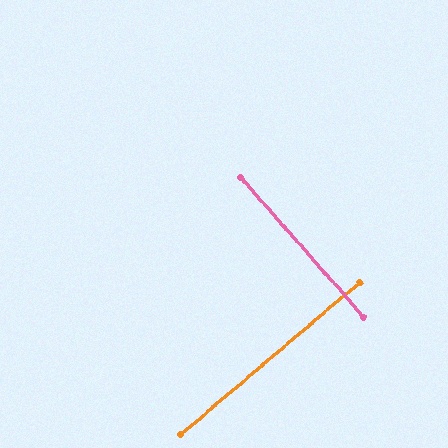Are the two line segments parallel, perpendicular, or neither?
Perpendicular — they meet at approximately 89°.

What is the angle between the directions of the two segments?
Approximately 89 degrees.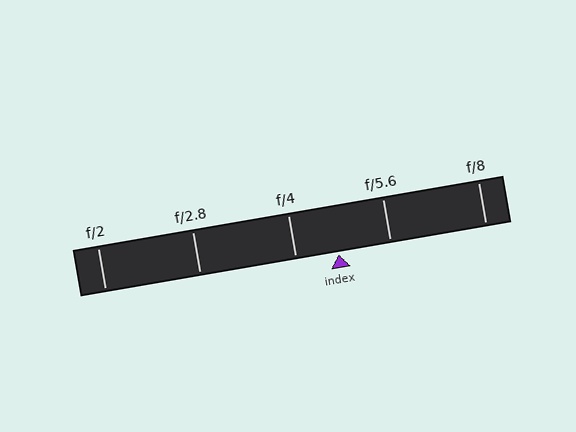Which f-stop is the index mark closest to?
The index mark is closest to f/4.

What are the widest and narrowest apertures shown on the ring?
The widest aperture shown is f/2 and the narrowest is f/8.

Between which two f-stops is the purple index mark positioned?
The index mark is between f/4 and f/5.6.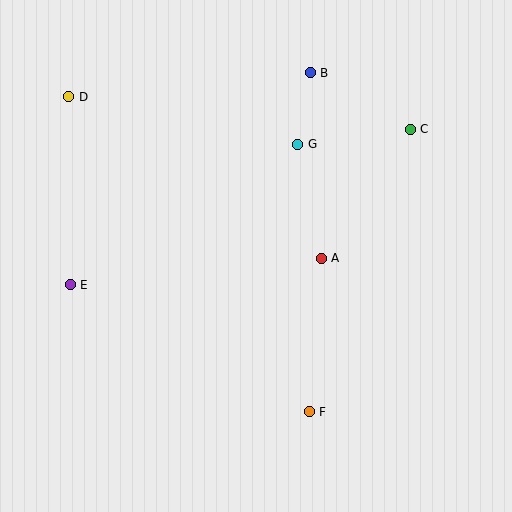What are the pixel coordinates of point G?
Point G is at (298, 144).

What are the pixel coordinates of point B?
Point B is at (310, 73).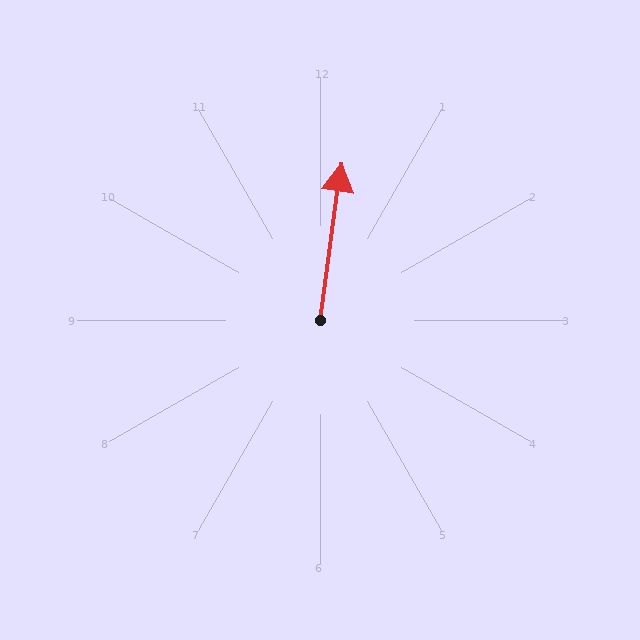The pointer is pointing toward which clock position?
Roughly 12 o'clock.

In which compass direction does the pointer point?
North.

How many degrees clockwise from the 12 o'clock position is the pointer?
Approximately 8 degrees.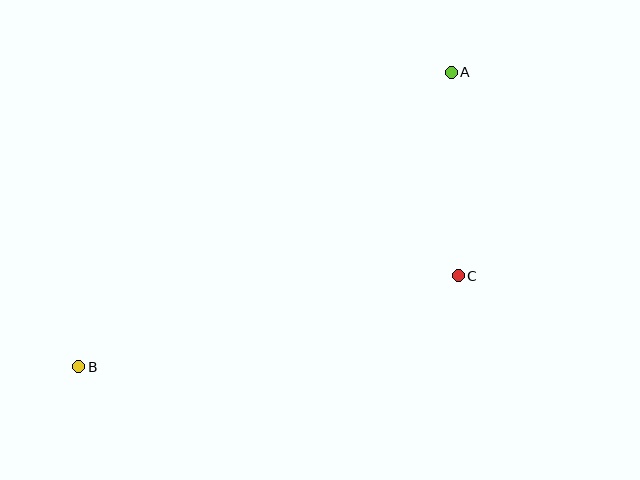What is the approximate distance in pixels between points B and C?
The distance between B and C is approximately 390 pixels.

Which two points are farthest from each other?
Points A and B are farthest from each other.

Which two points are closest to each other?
Points A and C are closest to each other.